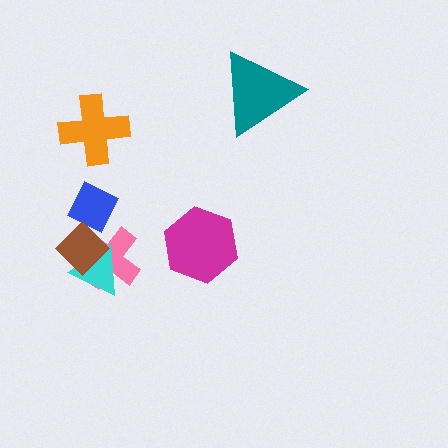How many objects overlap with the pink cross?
2 objects overlap with the pink cross.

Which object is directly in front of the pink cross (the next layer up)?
The cyan triangle is directly in front of the pink cross.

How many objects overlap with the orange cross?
0 objects overlap with the orange cross.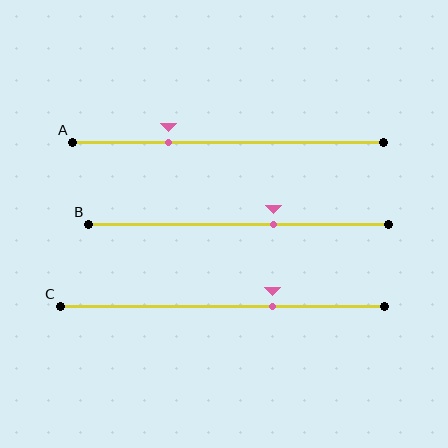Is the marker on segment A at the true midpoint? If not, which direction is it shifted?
No, the marker on segment A is shifted to the left by about 19% of the segment length.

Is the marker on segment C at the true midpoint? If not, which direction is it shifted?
No, the marker on segment C is shifted to the right by about 16% of the segment length.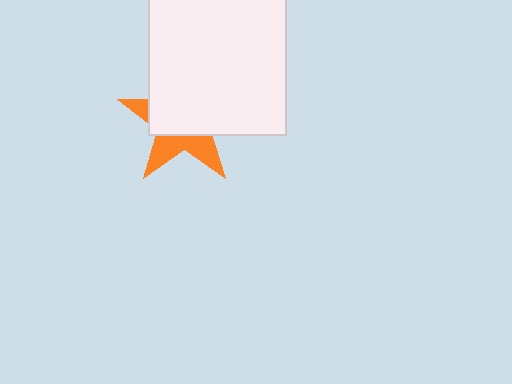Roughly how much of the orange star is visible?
A small part of it is visible (roughly 37%).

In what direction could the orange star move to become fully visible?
The orange star could move down. That would shift it out from behind the white rectangle entirely.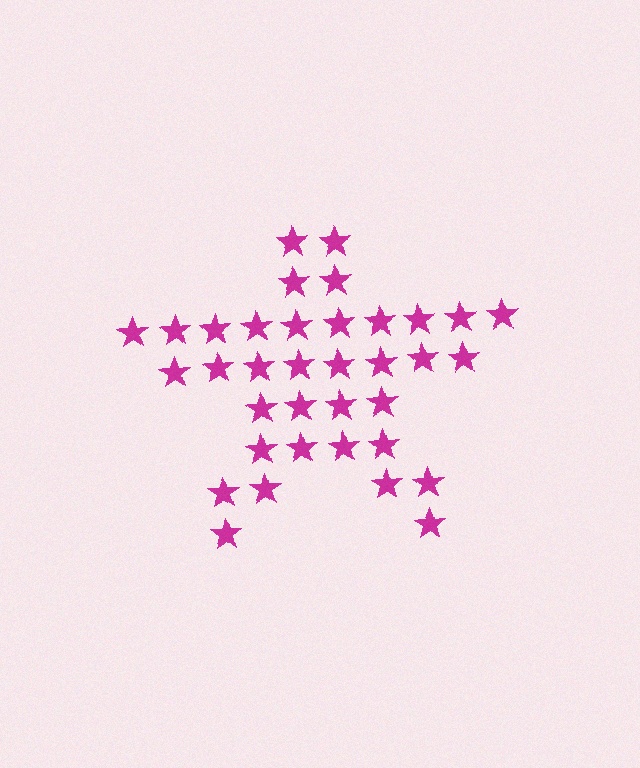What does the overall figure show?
The overall figure shows a star.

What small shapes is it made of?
It is made of small stars.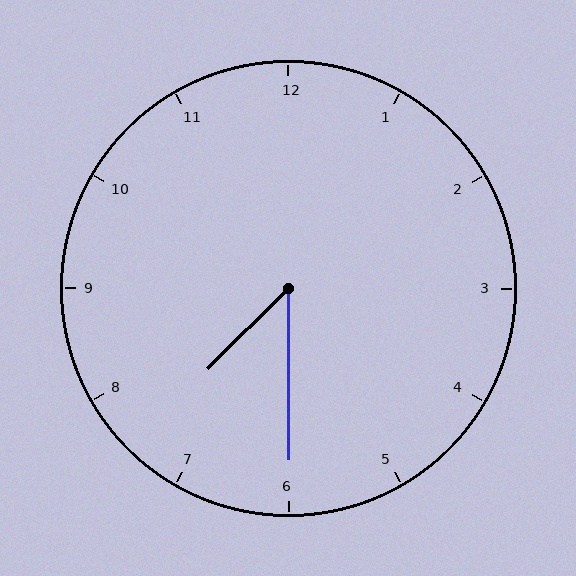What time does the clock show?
7:30.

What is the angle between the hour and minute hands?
Approximately 45 degrees.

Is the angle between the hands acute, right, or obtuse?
It is acute.